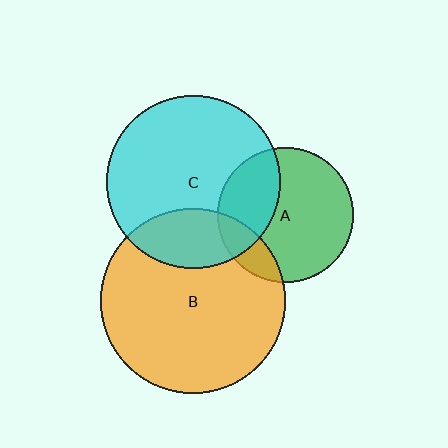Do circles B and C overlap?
Yes.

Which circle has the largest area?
Circle B (orange).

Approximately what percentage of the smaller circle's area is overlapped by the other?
Approximately 25%.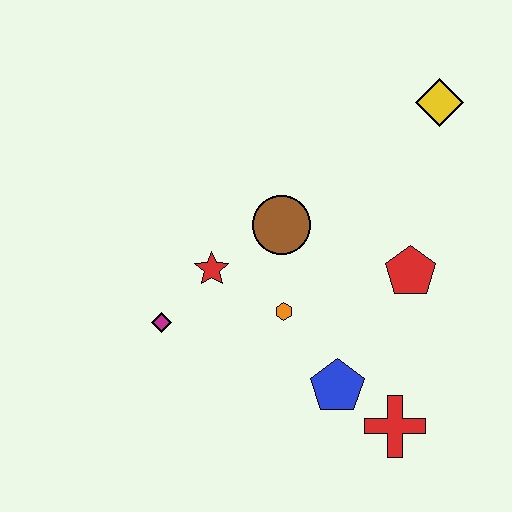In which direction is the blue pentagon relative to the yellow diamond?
The blue pentagon is below the yellow diamond.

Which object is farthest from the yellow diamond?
The magenta diamond is farthest from the yellow diamond.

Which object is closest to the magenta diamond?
The red star is closest to the magenta diamond.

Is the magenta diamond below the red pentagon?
Yes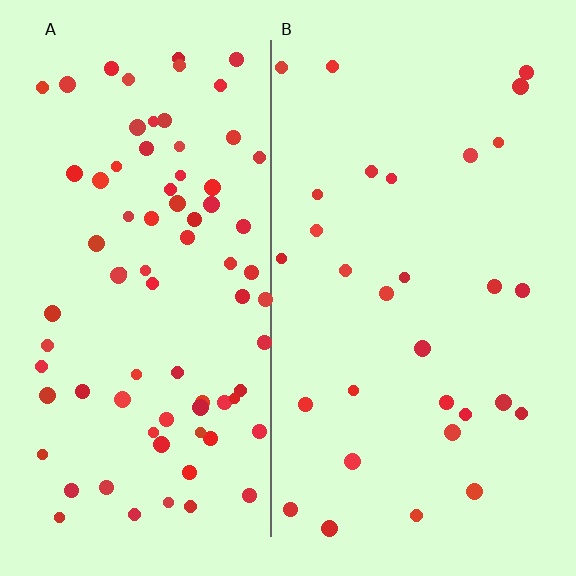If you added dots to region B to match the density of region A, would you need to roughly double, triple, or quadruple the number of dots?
Approximately triple.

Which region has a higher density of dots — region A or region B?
A (the left).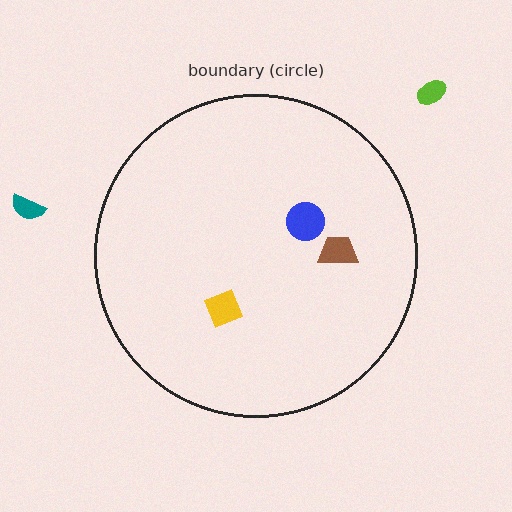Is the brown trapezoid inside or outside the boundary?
Inside.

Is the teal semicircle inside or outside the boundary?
Outside.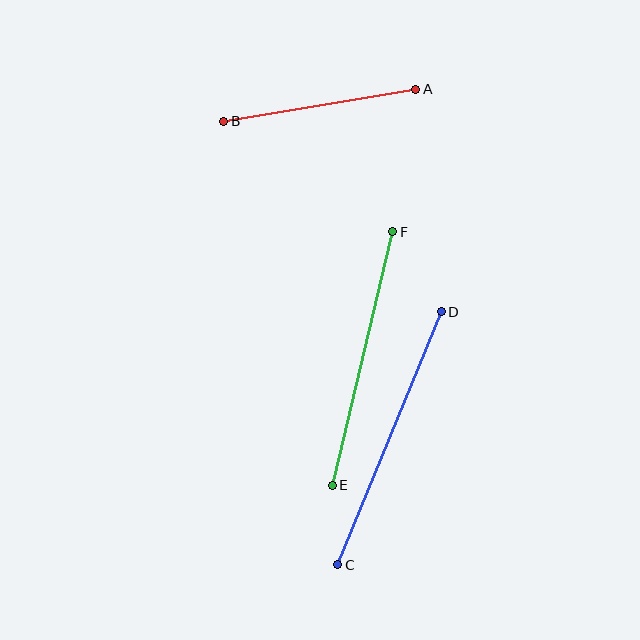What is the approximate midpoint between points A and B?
The midpoint is at approximately (320, 105) pixels.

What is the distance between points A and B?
The distance is approximately 195 pixels.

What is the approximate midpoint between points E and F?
The midpoint is at approximately (362, 359) pixels.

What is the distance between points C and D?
The distance is approximately 274 pixels.